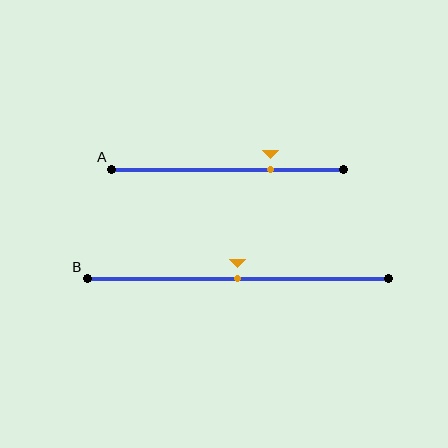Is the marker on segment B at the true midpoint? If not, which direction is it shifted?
Yes, the marker on segment B is at the true midpoint.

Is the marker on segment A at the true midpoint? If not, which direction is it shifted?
No, the marker on segment A is shifted to the right by about 19% of the segment length.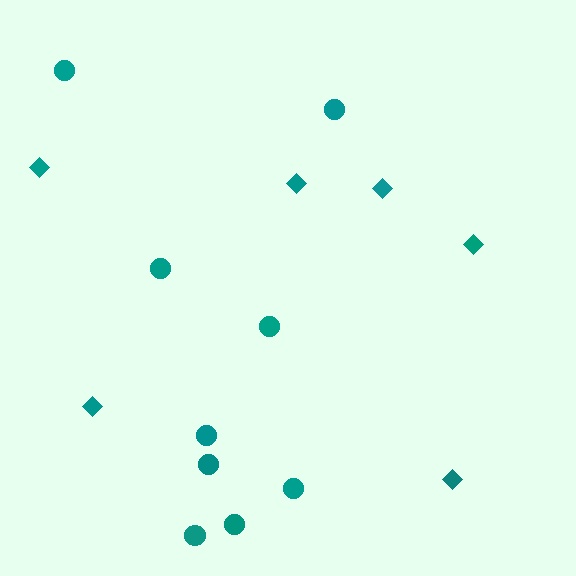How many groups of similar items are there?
There are 2 groups: one group of circles (9) and one group of diamonds (6).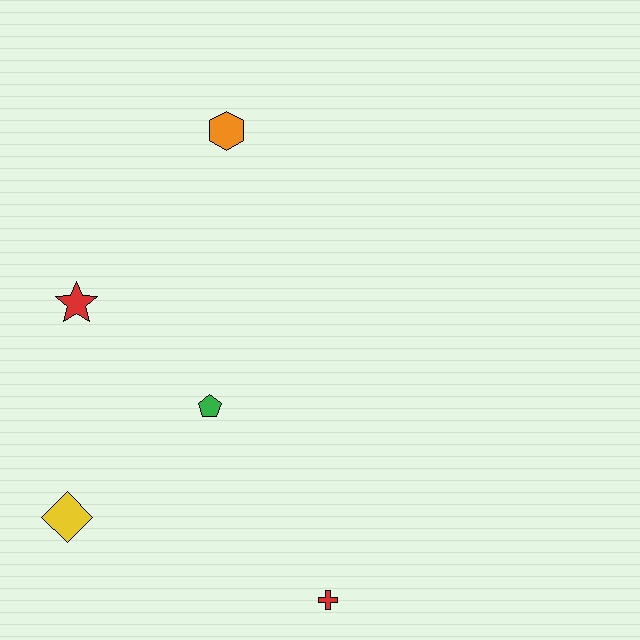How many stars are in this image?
There is 1 star.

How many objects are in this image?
There are 5 objects.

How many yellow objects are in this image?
There is 1 yellow object.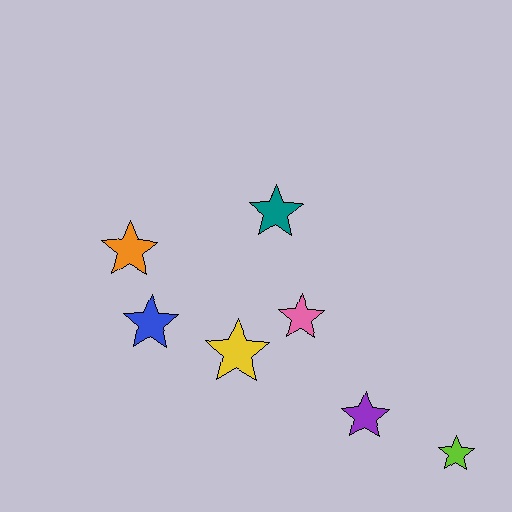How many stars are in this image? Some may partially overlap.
There are 7 stars.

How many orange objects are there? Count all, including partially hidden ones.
There is 1 orange object.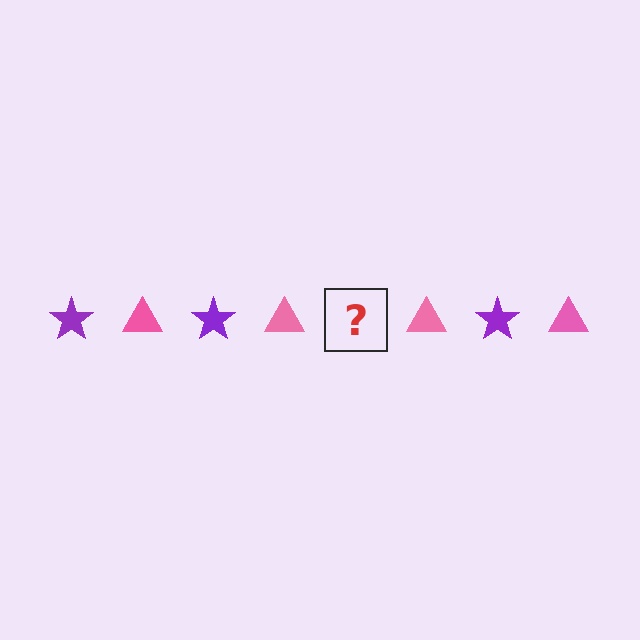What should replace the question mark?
The question mark should be replaced with a purple star.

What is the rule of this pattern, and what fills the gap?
The rule is that the pattern alternates between purple star and pink triangle. The gap should be filled with a purple star.